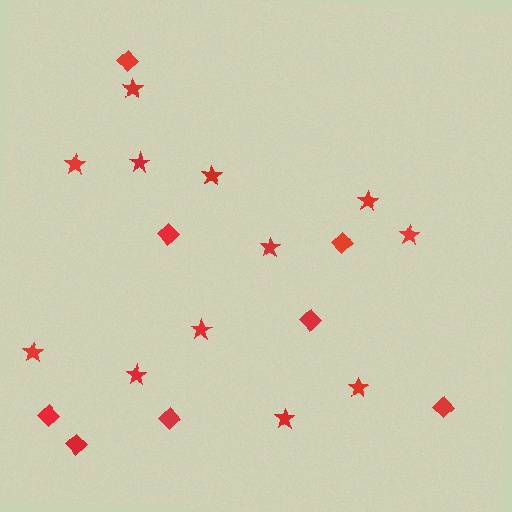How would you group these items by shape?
There are 2 groups: one group of stars (12) and one group of diamonds (8).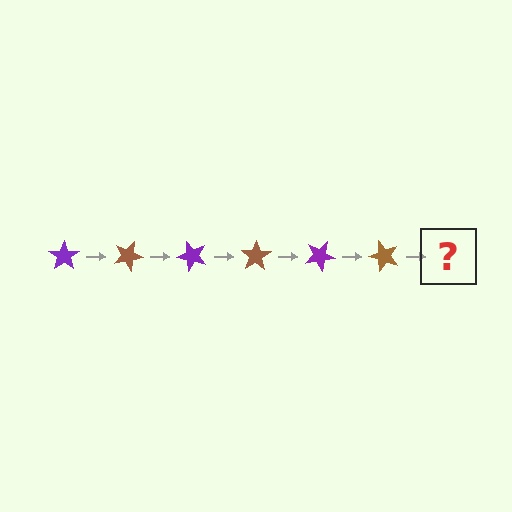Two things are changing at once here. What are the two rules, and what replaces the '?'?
The two rules are that it rotates 25 degrees each step and the color cycles through purple and brown. The '?' should be a purple star, rotated 150 degrees from the start.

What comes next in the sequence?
The next element should be a purple star, rotated 150 degrees from the start.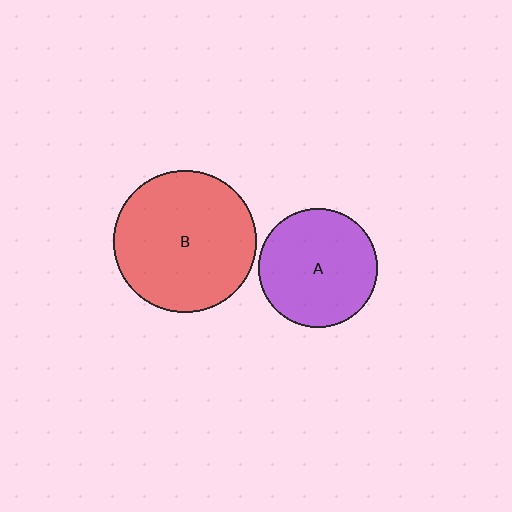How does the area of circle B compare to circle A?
Approximately 1.4 times.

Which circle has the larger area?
Circle B (red).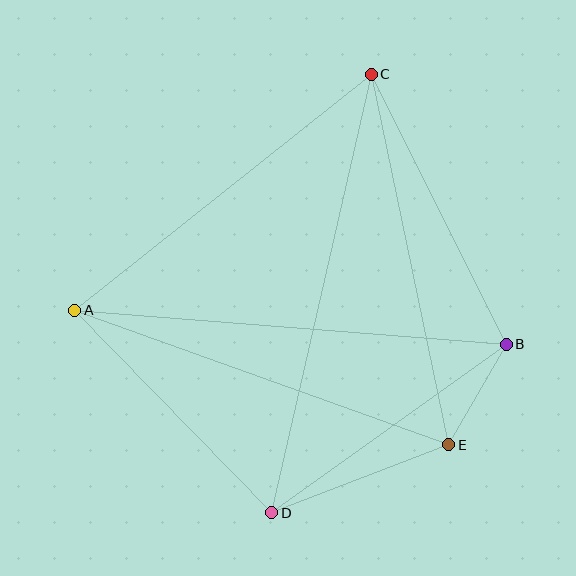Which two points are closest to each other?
Points B and E are closest to each other.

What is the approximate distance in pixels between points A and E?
The distance between A and E is approximately 397 pixels.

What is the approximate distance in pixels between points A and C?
The distance between A and C is approximately 379 pixels.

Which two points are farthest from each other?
Points C and D are farthest from each other.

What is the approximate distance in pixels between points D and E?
The distance between D and E is approximately 189 pixels.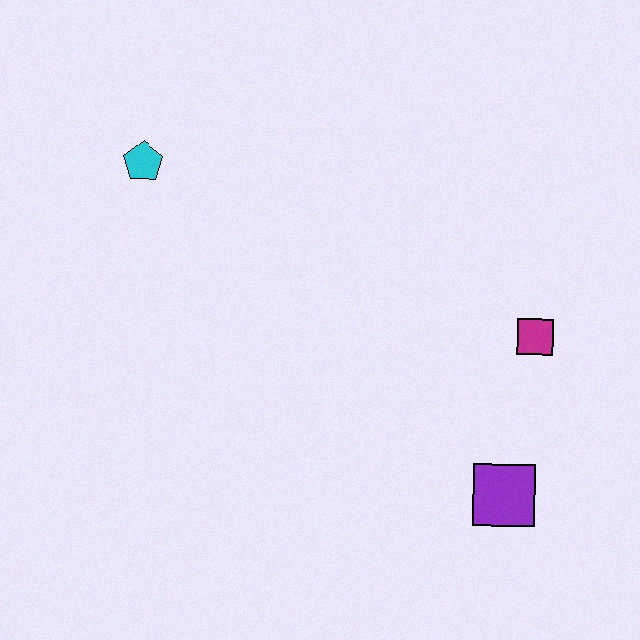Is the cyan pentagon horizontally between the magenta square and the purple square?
No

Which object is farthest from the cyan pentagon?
The purple square is farthest from the cyan pentagon.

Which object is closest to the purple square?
The magenta square is closest to the purple square.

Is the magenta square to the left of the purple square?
No